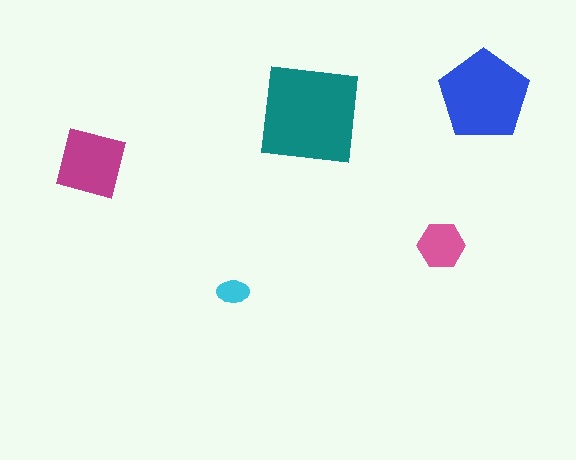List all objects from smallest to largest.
The cyan ellipse, the pink hexagon, the magenta square, the blue pentagon, the teal square.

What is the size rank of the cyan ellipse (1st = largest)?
5th.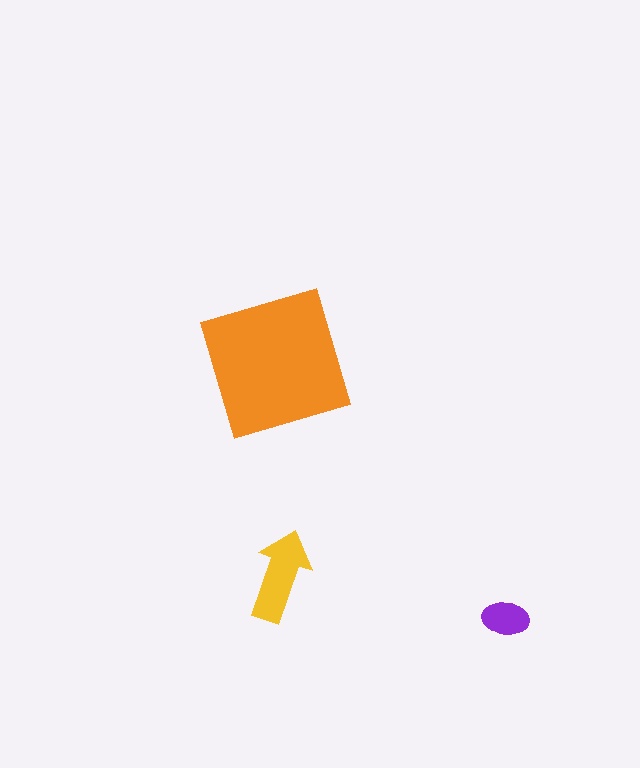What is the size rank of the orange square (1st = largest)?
1st.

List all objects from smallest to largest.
The purple ellipse, the yellow arrow, the orange square.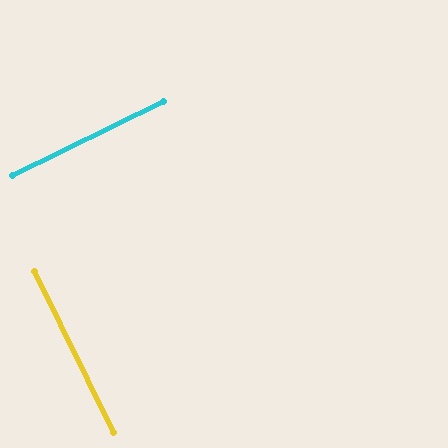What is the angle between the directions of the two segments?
Approximately 90 degrees.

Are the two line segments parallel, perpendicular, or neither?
Perpendicular — they meet at approximately 90°.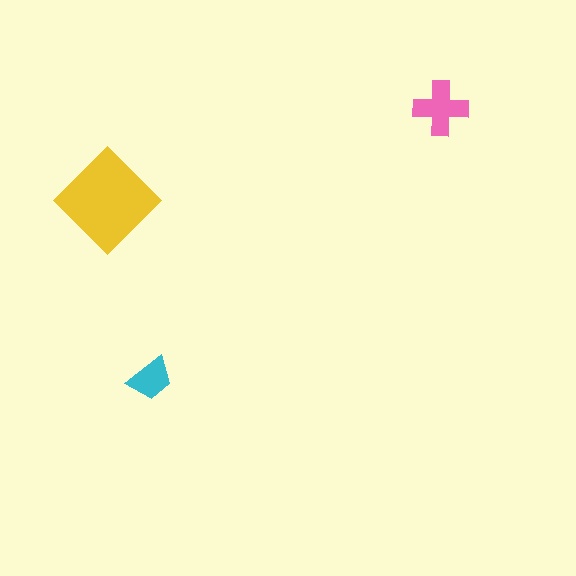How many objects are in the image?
There are 3 objects in the image.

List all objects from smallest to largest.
The cyan trapezoid, the pink cross, the yellow diamond.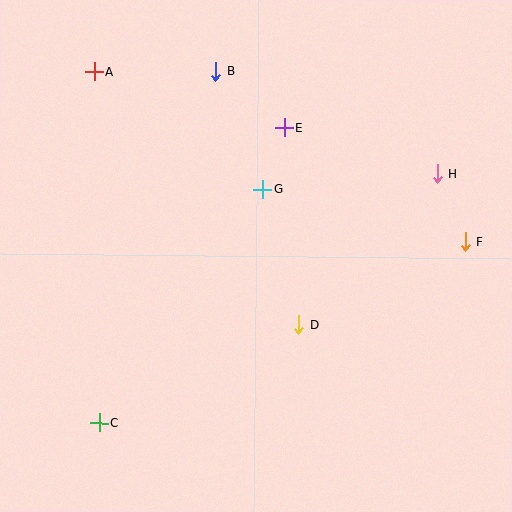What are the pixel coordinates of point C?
Point C is at (100, 423).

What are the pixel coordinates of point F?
Point F is at (465, 242).